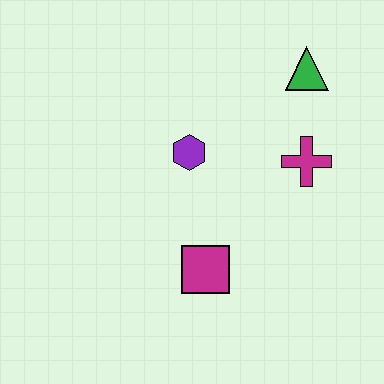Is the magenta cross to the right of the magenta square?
Yes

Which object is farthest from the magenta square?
The green triangle is farthest from the magenta square.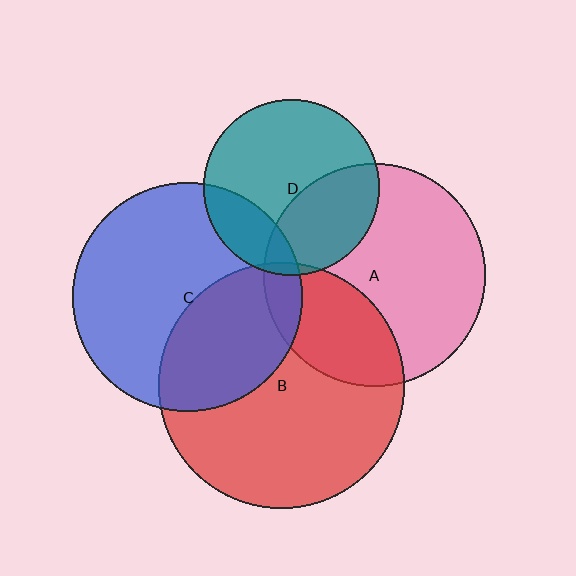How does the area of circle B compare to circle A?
Approximately 1.2 times.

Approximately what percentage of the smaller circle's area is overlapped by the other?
Approximately 5%.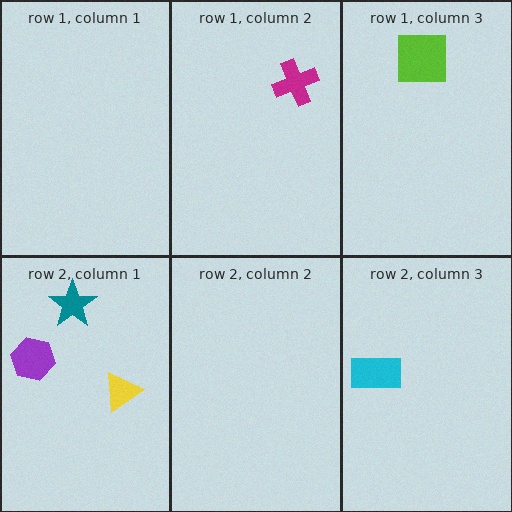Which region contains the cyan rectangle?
The row 2, column 3 region.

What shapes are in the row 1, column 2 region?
The magenta cross.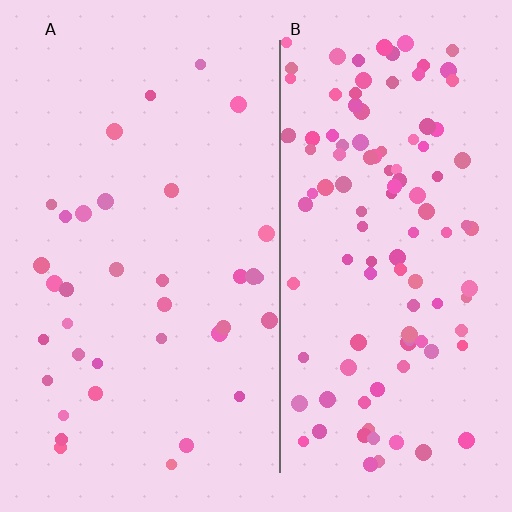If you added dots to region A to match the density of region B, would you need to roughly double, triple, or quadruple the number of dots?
Approximately triple.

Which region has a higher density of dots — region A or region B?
B (the right).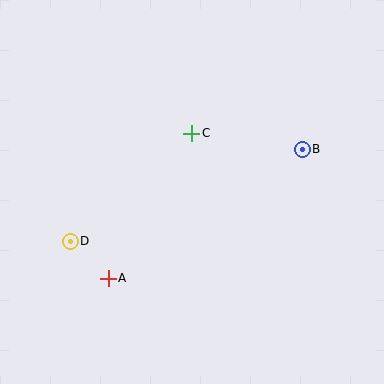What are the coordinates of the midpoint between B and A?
The midpoint between B and A is at (205, 214).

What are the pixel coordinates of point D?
Point D is at (70, 241).